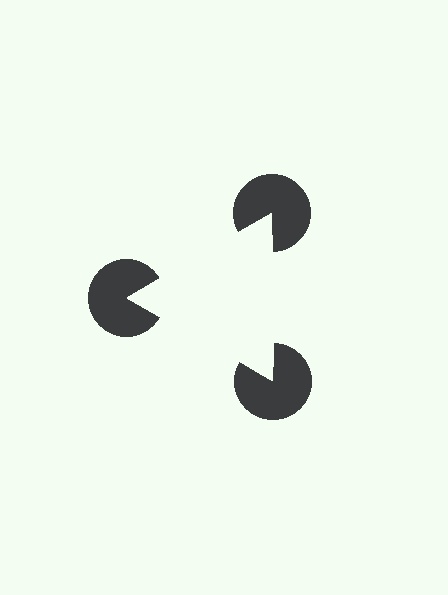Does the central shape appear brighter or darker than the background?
It typically appears slightly brighter than the background, even though no actual brightness change is drawn.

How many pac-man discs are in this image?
There are 3 — one at each vertex of the illusory triangle.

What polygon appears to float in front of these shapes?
An illusory triangle — its edges are inferred from the aligned wedge cuts in the pac-man discs, not physically drawn.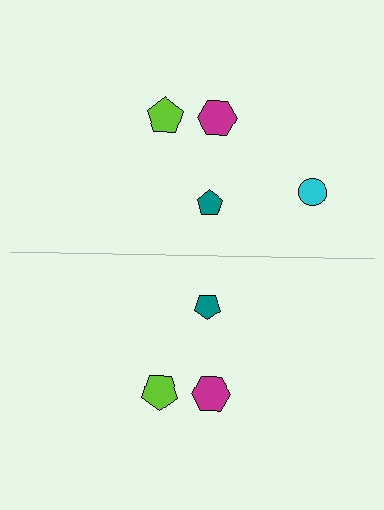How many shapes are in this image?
There are 7 shapes in this image.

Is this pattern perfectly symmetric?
No, the pattern is not perfectly symmetric. A cyan circle is missing from the bottom side.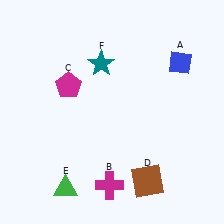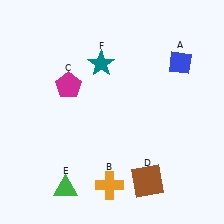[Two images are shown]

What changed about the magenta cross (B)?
In Image 1, B is magenta. In Image 2, it changed to orange.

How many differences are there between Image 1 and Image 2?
There is 1 difference between the two images.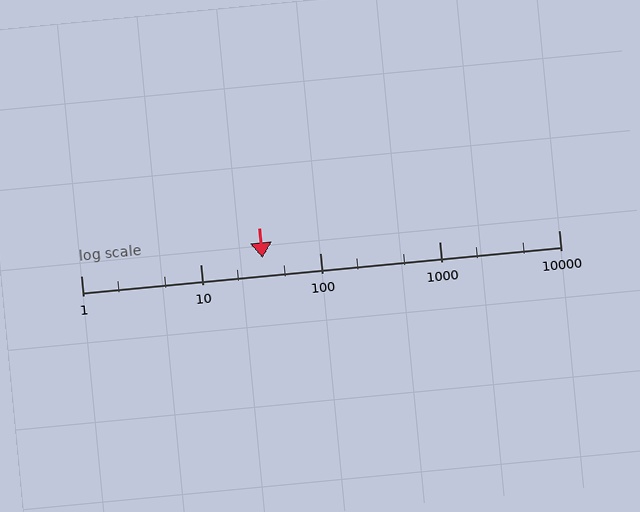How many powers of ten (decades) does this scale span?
The scale spans 4 decades, from 1 to 10000.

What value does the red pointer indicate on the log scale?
The pointer indicates approximately 33.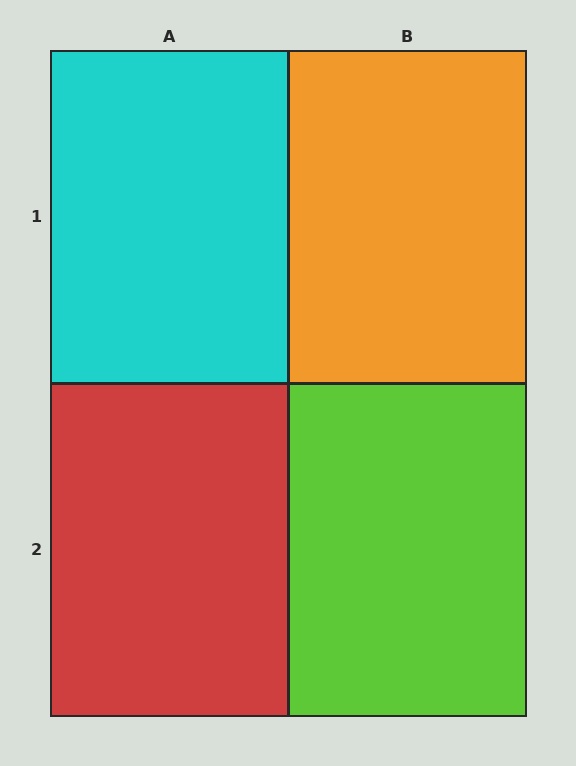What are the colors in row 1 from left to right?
Cyan, orange.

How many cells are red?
1 cell is red.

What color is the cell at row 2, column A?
Red.